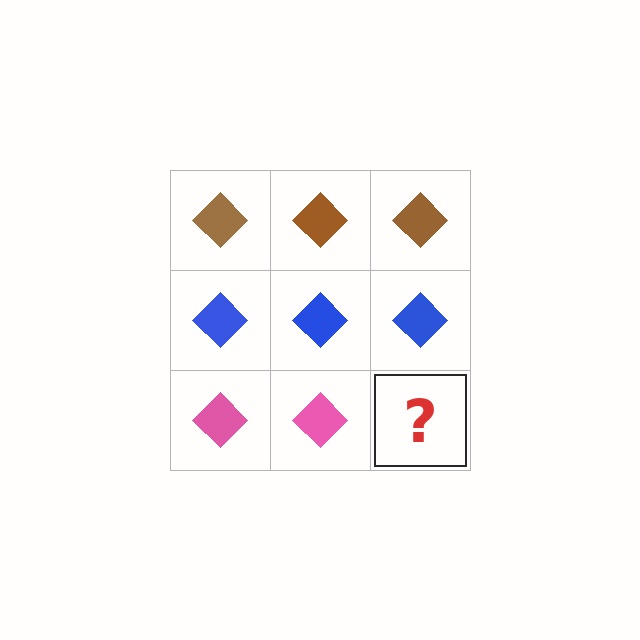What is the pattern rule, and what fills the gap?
The rule is that each row has a consistent color. The gap should be filled with a pink diamond.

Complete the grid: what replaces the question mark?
The question mark should be replaced with a pink diamond.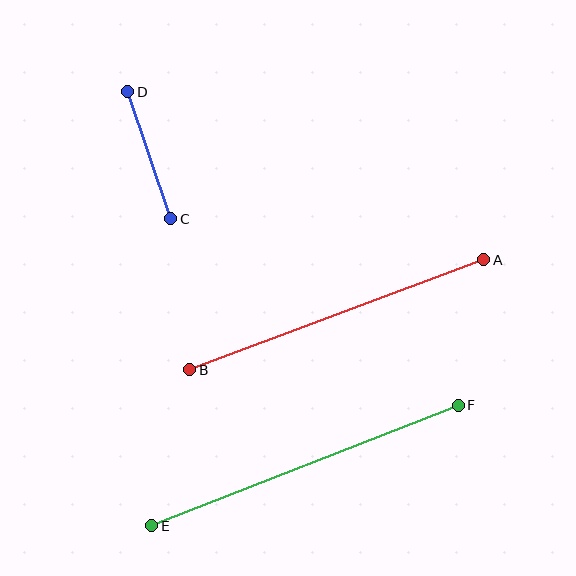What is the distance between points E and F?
The distance is approximately 329 pixels.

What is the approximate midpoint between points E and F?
The midpoint is at approximately (305, 466) pixels.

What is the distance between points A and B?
The distance is approximately 314 pixels.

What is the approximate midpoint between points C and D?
The midpoint is at approximately (149, 155) pixels.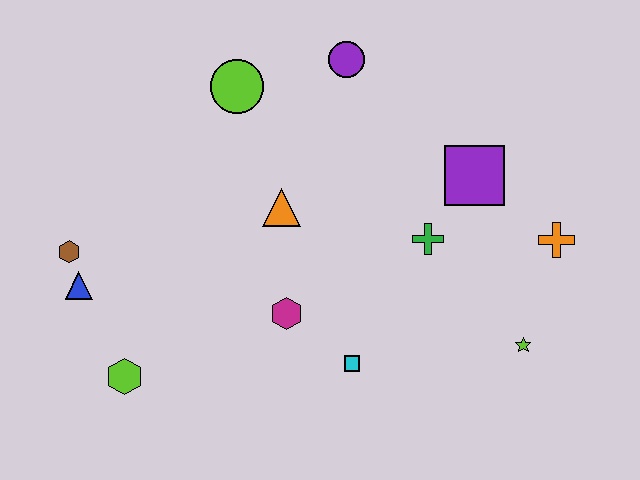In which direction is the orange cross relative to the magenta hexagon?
The orange cross is to the right of the magenta hexagon.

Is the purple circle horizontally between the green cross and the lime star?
No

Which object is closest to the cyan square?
The magenta hexagon is closest to the cyan square.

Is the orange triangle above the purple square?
No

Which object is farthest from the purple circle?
The lime hexagon is farthest from the purple circle.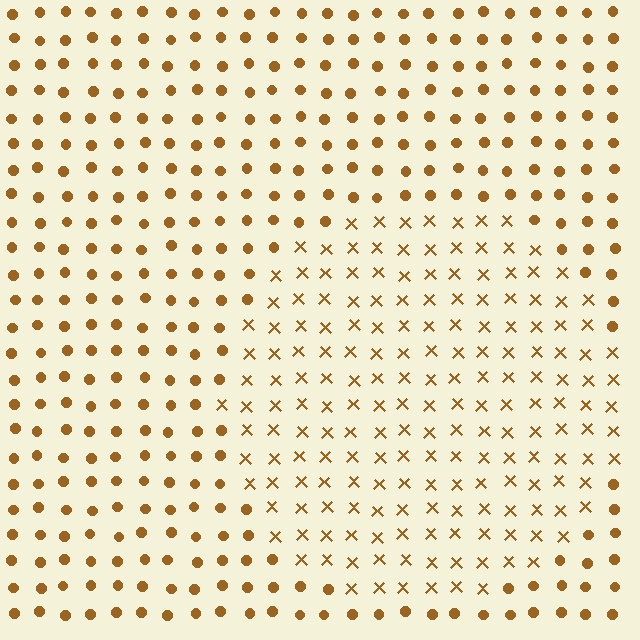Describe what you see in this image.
The image is filled with small brown elements arranged in a uniform grid. A circle-shaped region contains X marks, while the surrounding area contains circles. The boundary is defined purely by the change in element shape.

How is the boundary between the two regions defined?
The boundary is defined by a change in element shape: X marks inside vs. circles outside. All elements share the same color and spacing.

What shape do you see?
I see a circle.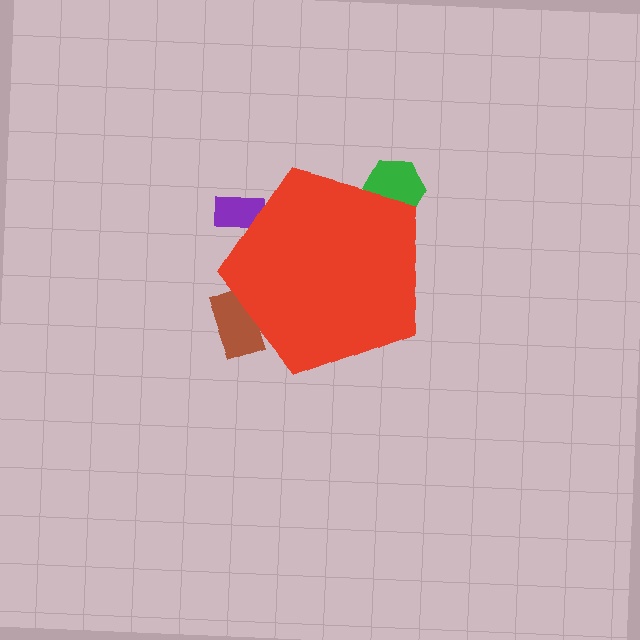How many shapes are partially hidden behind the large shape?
3 shapes are partially hidden.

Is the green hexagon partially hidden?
Yes, the green hexagon is partially hidden behind the red pentagon.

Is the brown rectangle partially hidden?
Yes, the brown rectangle is partially hidden behind the red pentagon.